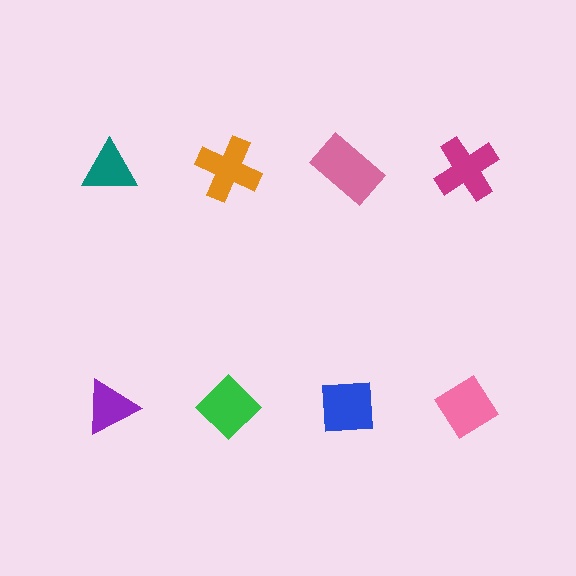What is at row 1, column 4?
A magenta cross.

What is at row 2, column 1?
A purple triangle.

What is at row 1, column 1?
A teal triangle.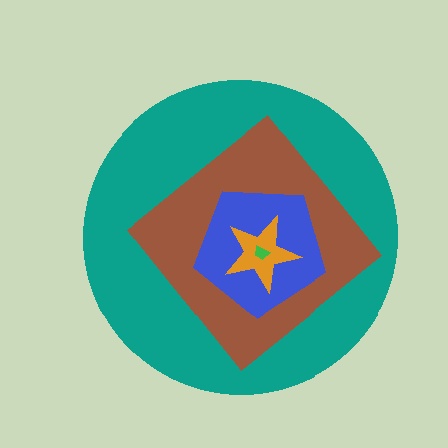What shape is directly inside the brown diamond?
The blue pentagon.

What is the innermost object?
The green trapezoid.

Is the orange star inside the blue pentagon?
Yes.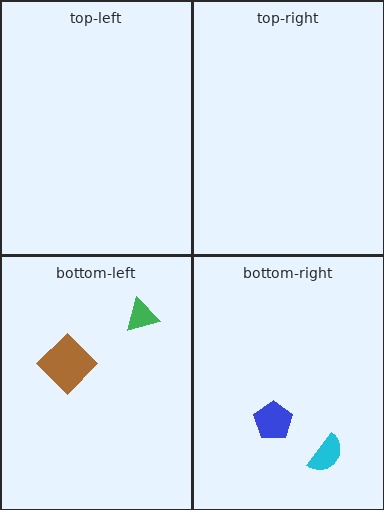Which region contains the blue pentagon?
The bottom-right region.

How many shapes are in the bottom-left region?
2.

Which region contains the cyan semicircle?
The bottom-right region.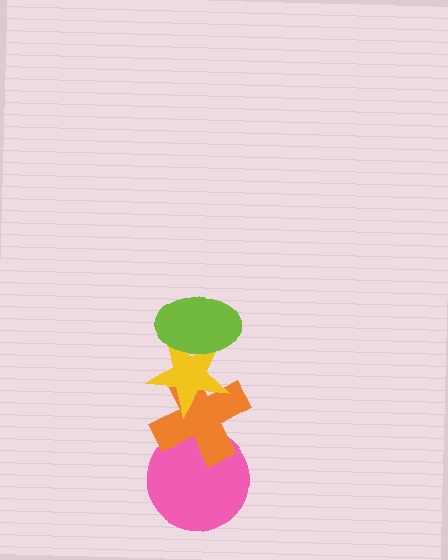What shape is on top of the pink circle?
The orange cross is on top of the pink circle.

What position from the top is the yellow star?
The yellow star is 2nd from the top.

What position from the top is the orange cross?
The orange cross is 3rd from the top.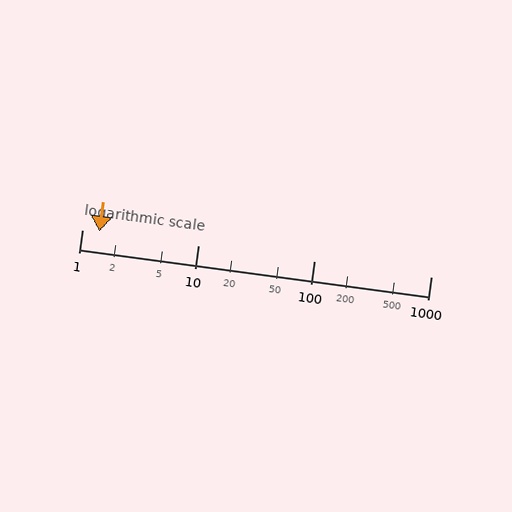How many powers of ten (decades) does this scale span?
The scale spans 3 decades, from 1 to 1000.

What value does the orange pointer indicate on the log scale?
The pointer indicates approximately 1.4.